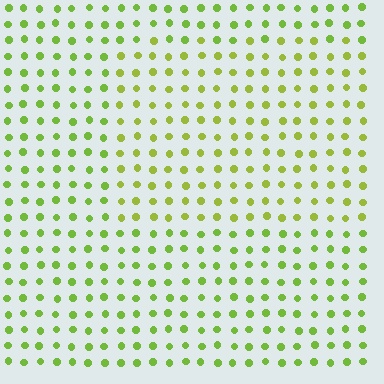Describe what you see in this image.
The image is filled with small lime elements in a uniform arrangement. A rectangle-shaped region is visible where the elements are tinted to a slightly different hue, forming a subtle color boundary.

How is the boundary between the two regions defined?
The boundary is defined purely by a slight shift in hue (about 18 degrees). Spacing, size, and orientation are identical on both sides.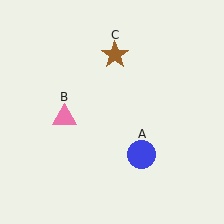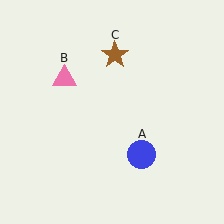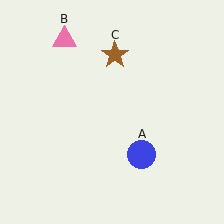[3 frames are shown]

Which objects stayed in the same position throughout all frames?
Blue circle (object A) and brown star (object C) remained stationary.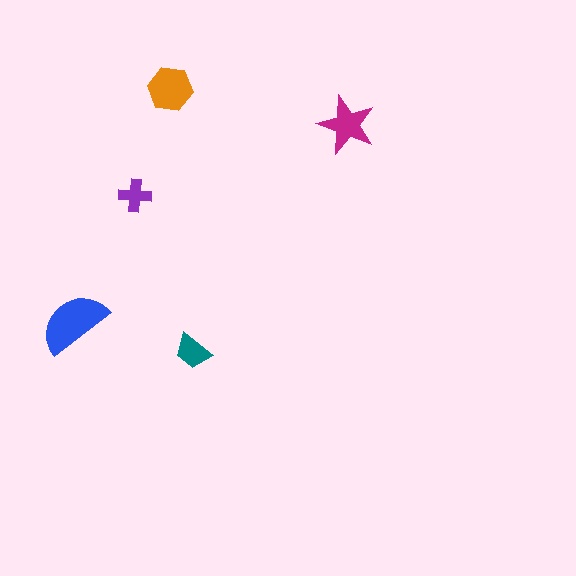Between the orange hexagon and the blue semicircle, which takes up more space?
The blue semicircle.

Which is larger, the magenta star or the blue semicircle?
The blue semicircle.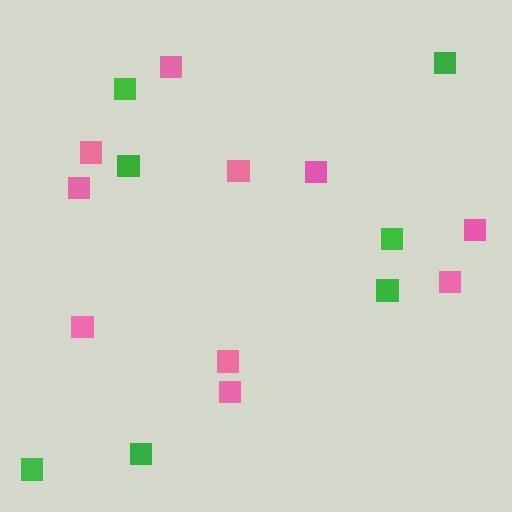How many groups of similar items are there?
There are 2 groups: one group of pink squares (10) and one group of green squares (7).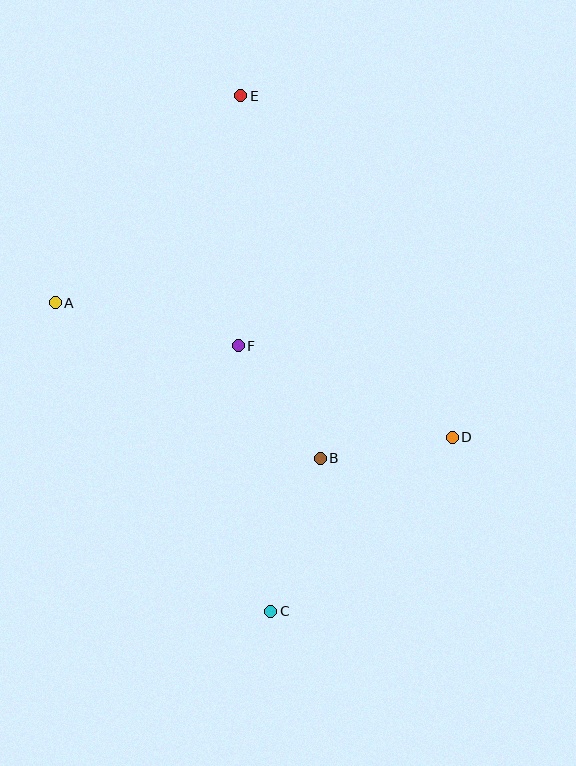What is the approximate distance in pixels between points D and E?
The distance between D and E is approximately 402 pixels.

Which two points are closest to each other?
Points B and D are closest to each other.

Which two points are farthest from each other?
Points C and E are farthest from each other.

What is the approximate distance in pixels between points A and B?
The distance between A and B is approximately 307 pixels.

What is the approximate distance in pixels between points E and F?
The distance between E and F is approximately 250 pixels.